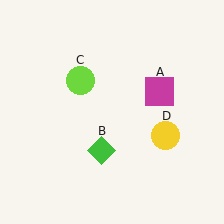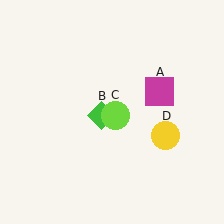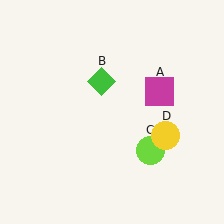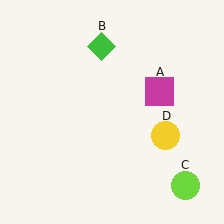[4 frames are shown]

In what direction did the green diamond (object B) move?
The green diamond (object B) moved up.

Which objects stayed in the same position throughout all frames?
Magenta square (object A) and yellow circle (object D) remained stationary.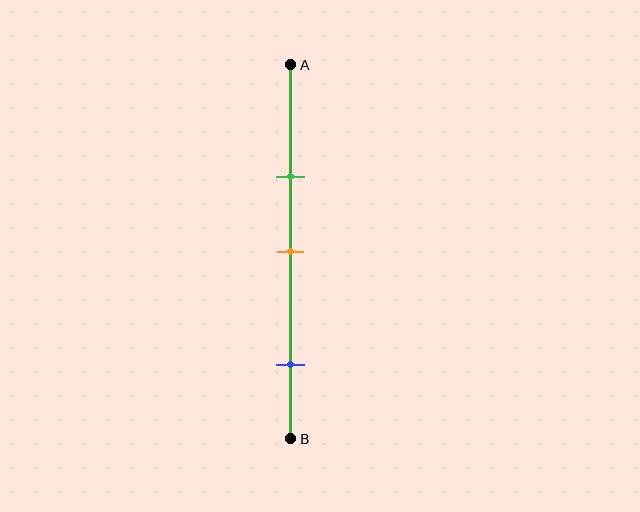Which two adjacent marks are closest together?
The green and orange marks are the closest adjacent pair.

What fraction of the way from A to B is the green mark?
The green mark is approximately 30% (0.3) of the way from A to B.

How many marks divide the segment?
There are 3 marks dividing the segment.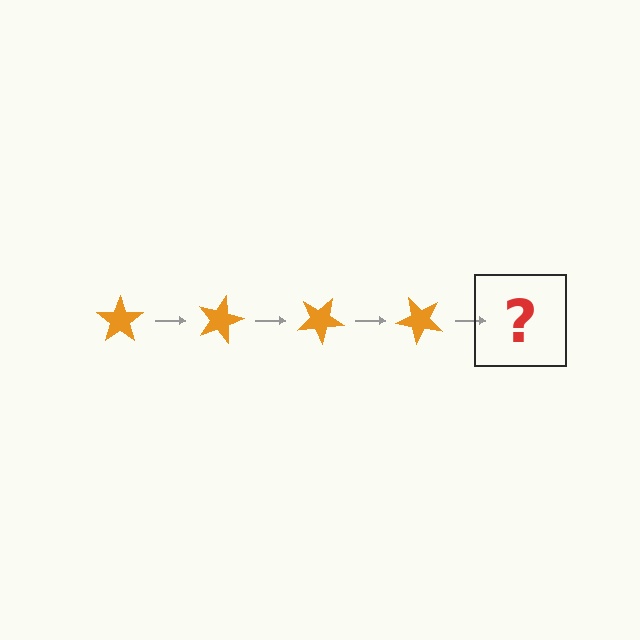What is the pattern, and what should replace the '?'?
The pattern is that the star rotates 15 degrees each step. The '?' should be an orange star rotated 60 degrees.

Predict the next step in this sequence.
The next step is an orange star rotated 60 degrees.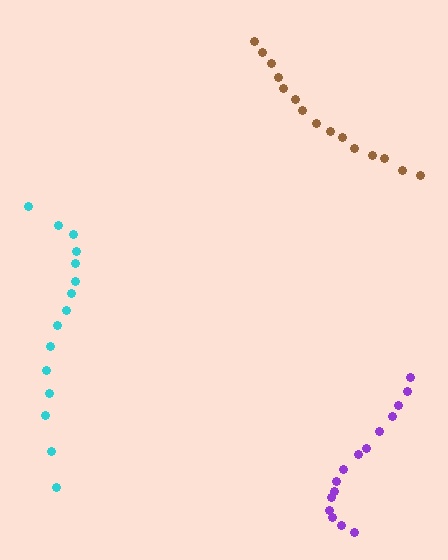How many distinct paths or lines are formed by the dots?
There are 3 distinct paths.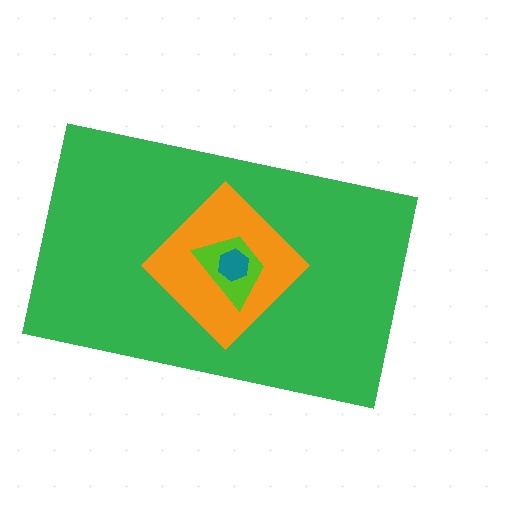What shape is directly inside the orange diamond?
The lime trapezoid.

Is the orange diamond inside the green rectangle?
Yes.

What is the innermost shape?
The teal hexagon.